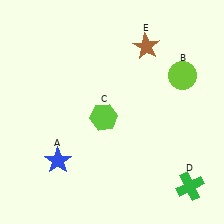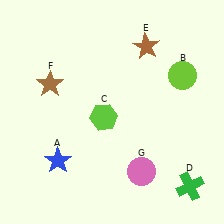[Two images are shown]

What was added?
A brown star (F), a pink circle (G) were added in Image 2.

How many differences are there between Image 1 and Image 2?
There are 2 differences between the two images.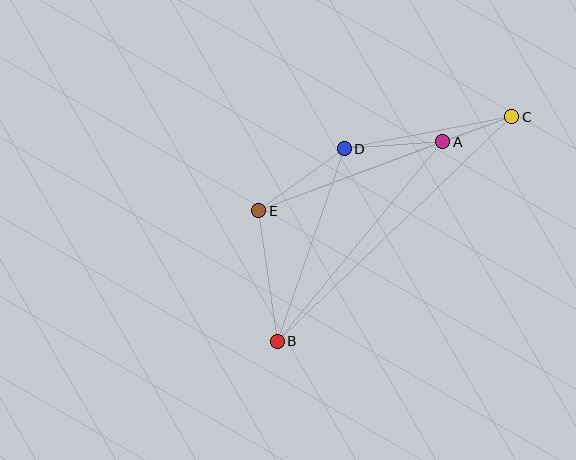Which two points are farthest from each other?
Points B and C are farthest from each other.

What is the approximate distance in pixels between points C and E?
The distance between C and E is approximately 270 pixels.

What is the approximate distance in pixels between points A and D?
The distance between A and D is approximately 99 pixels.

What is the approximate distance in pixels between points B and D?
The distance between B and D is approximately 204 pixels.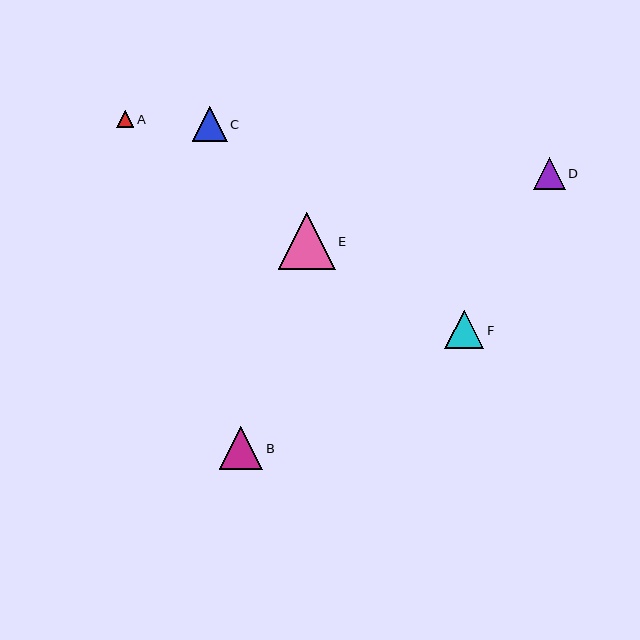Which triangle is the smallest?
Triangle A is the smallest with a size of approximately 17 pixels.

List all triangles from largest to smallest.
From largest to smallest: E, B, F, C, D, A.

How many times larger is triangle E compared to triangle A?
Triangle E is approximately 3.4 times the size of triangle A.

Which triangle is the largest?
Triangle E is the largest with a size of approximately 57 pixels.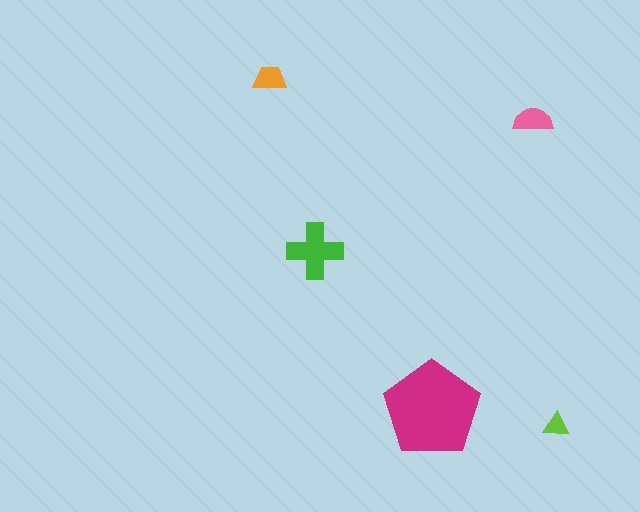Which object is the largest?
The magenta pentagon.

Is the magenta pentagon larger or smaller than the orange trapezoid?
Larger.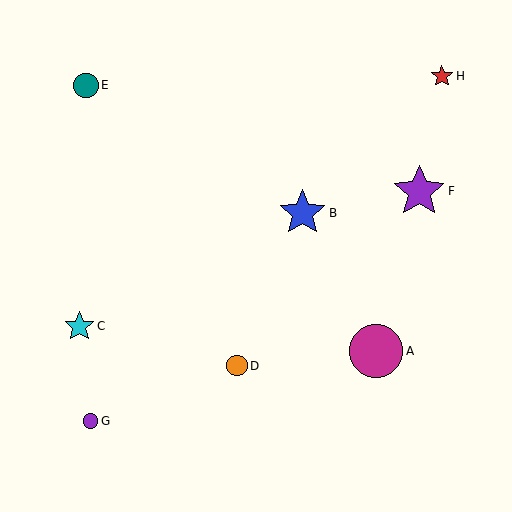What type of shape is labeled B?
Shape B is a blue star.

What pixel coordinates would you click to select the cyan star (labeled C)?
Click at (79, 326) to select the cyan star C.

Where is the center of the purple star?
The center of the purple star is at (419, 191).